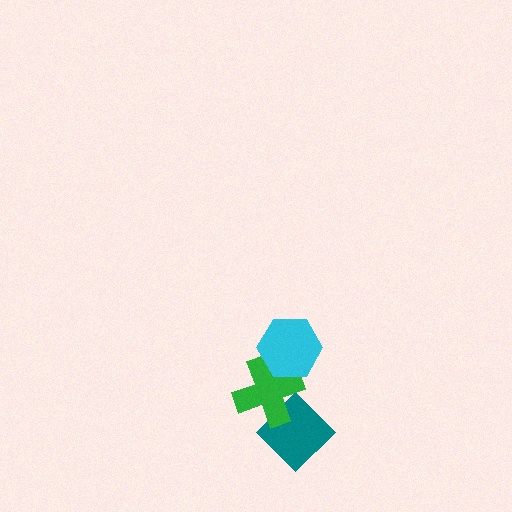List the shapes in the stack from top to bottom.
From top to bottom: the cyan hexagon, the green cross, the teal diamond.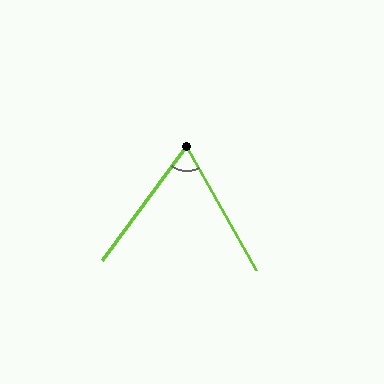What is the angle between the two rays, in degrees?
Approximately 66 degrees.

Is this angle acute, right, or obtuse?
It is acute.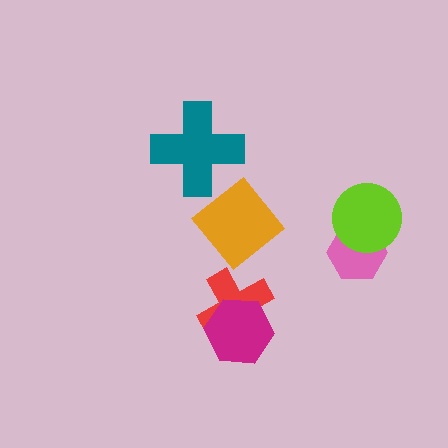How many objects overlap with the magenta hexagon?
1 object overlaps with the magenta hexagon.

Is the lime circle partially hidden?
No, no other shape covers it.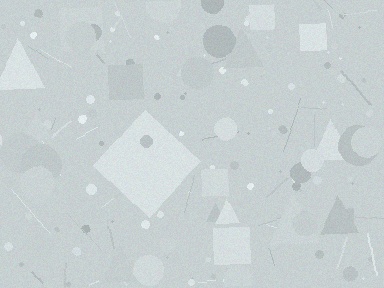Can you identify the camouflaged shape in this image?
The camouflaged shape is a diamond.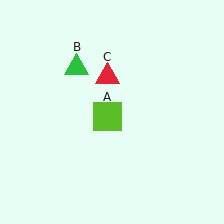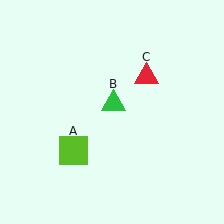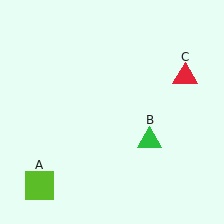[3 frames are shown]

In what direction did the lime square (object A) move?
The lime square (object A) moved down and to the left.